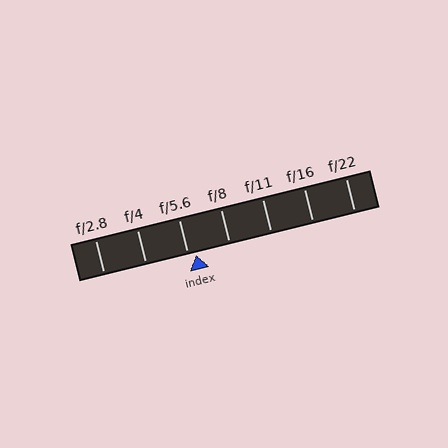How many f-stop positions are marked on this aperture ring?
There are 7 f-stop positions marked.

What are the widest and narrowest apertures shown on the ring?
The widest aperture shown is f/2.8 and the narrowest is f/22.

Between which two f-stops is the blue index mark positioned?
The index mark is between f/5.6 and f/8.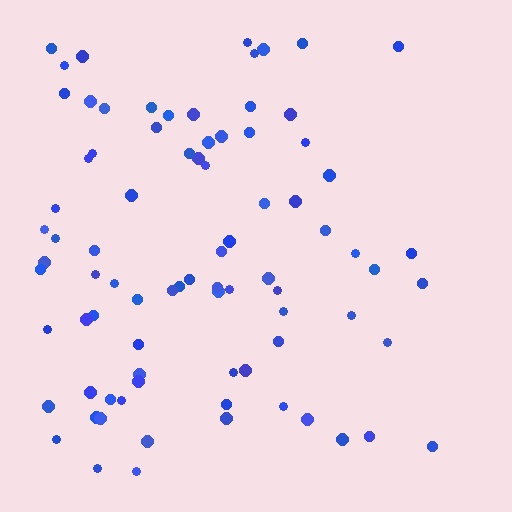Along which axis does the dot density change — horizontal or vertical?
Horizontal.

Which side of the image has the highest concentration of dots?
The left.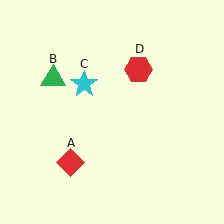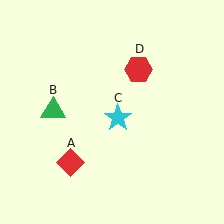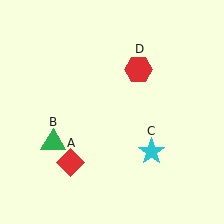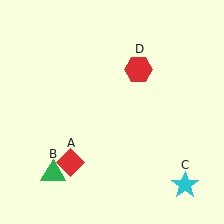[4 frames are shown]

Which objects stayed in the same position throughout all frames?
Red diamond (object A) and red hexagon (object D) remained stationary.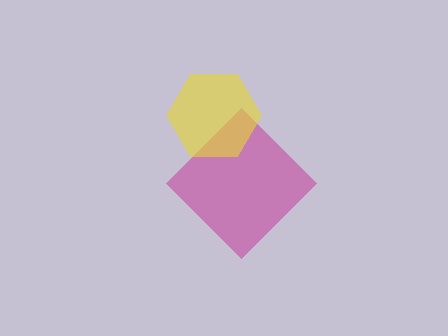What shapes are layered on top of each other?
The layered shapes are: a magenta diamond, a yellow hexagon.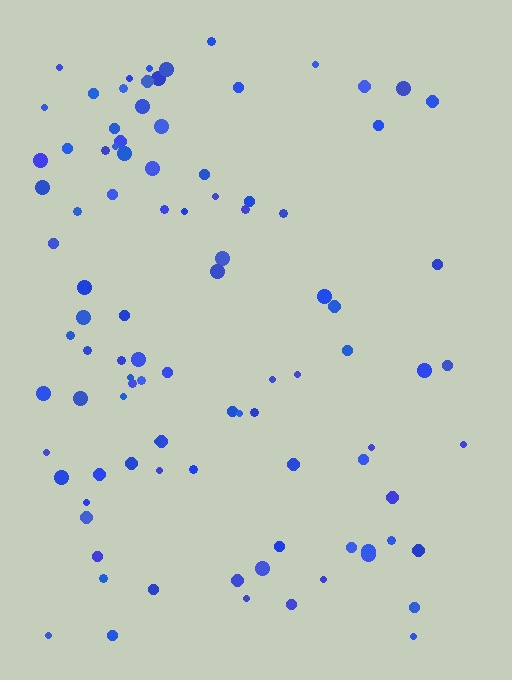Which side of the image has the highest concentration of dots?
The left.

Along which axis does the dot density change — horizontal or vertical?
Horizontal.